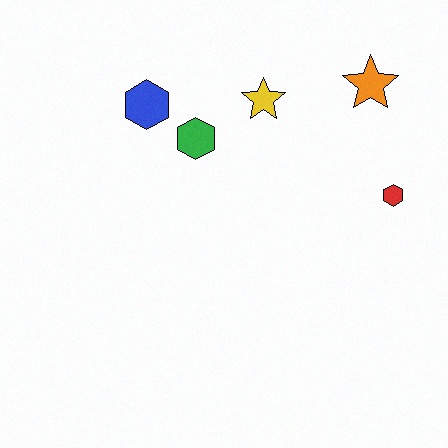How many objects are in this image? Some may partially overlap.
There are 5 objects.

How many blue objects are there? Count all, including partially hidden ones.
There is 1 blue object.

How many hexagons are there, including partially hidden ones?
There are 3 hexagons.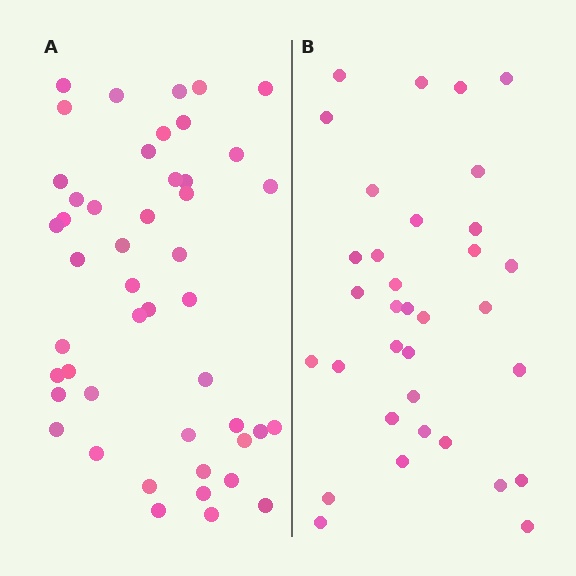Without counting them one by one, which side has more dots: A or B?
Region A (the left region) has more dots.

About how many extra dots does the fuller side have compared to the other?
Region A has approximately 15 more dots than region B.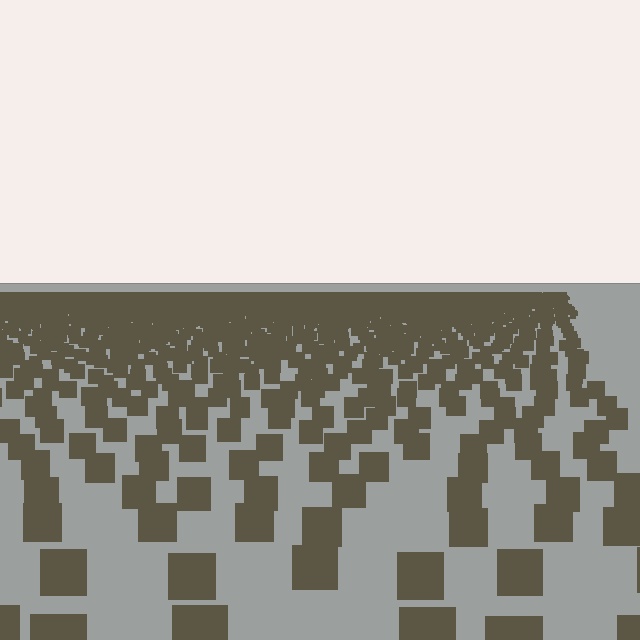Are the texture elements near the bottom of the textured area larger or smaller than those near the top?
Larger. Near the bottom, elements are closer to the viewer and appear at a bigger on-screen size.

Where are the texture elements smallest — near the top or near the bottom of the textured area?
Near the top.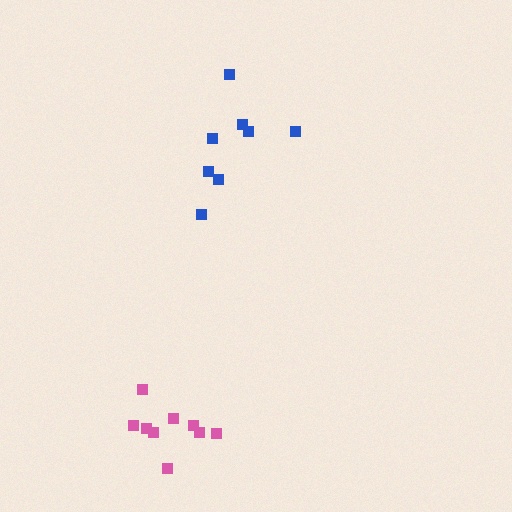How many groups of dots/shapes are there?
There are 2 groups.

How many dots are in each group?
Group 1: 9 dots, Group 2: 8 dots (17 total).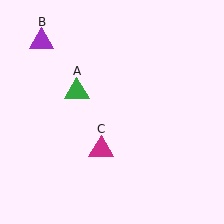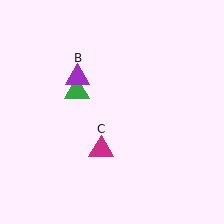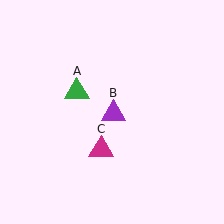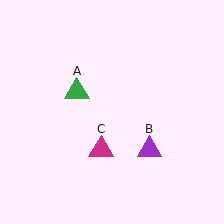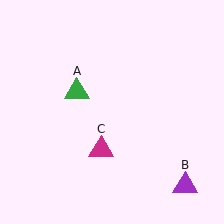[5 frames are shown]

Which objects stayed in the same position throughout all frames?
Green triangle (object A) and magenta triangle (object C) remained stationary.